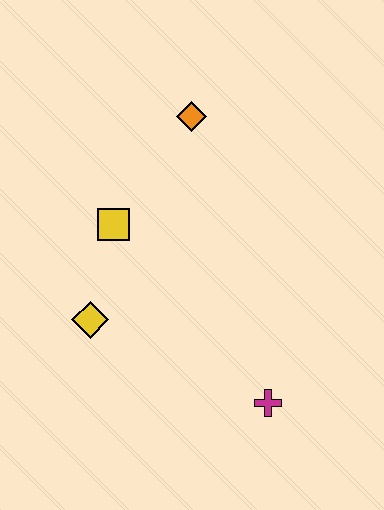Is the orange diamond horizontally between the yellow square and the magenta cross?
Yes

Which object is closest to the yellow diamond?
The yellow square is closest to the yellow diamond.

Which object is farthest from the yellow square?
The magenta cross is farthest from the yellow square.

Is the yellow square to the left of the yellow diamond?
No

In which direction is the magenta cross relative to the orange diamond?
The magenta cross is below the orange diamond.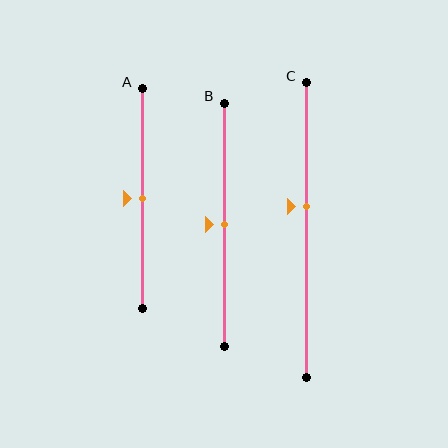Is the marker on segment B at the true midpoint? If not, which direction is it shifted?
Yes, the marker on segment B is at the true midpoint.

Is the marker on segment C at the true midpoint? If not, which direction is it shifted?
No, the marker on segment C is shifted upward by about 8% of the segment length.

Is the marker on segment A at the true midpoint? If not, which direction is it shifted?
Yes, the marker on segment A is at the true midpoint.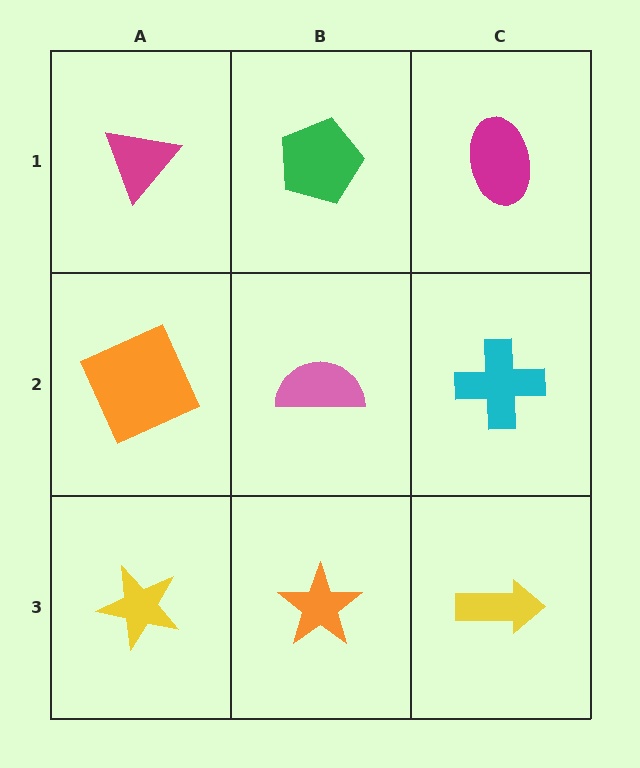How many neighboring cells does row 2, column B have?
4.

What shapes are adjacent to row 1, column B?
A pink semicircle (row 2, column B), a magenta triangle (row 1, column A), a magenta ellipse (row 1, column C).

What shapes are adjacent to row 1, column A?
An orange square (row 2, column A), a green pentagon (row 1, column B).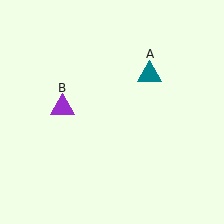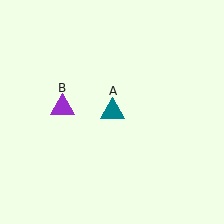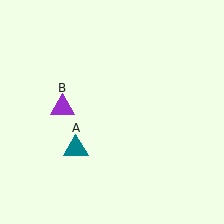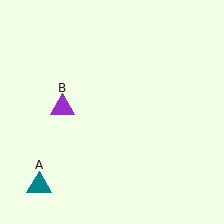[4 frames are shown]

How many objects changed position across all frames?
1 object changed position: teal triangle (object A).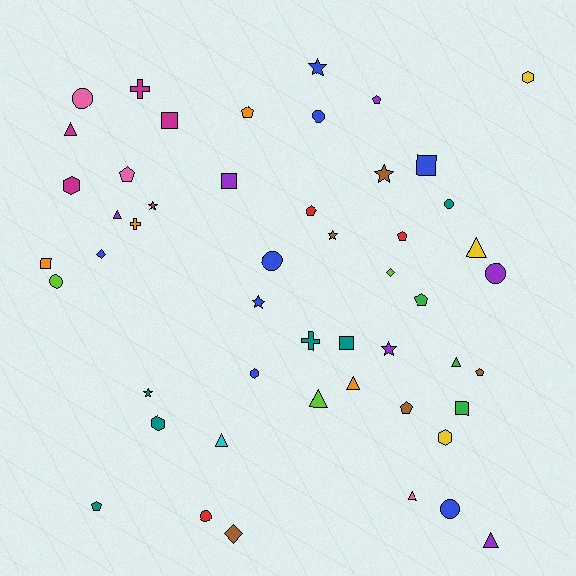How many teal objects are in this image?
There are 6 teal objects.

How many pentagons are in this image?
There are 9 pentagons.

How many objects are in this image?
There are 50 objects.